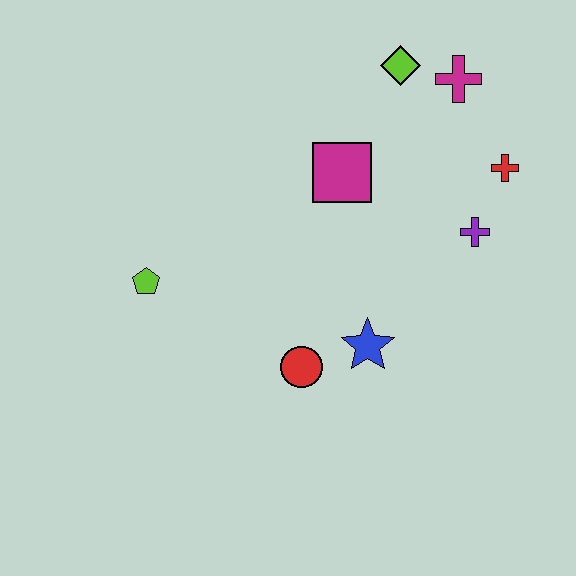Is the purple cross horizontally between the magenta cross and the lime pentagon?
No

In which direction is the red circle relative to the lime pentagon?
The red circle is to the right of the lime pentagon.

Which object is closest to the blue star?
The red circle is closest to the blue star.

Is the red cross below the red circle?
No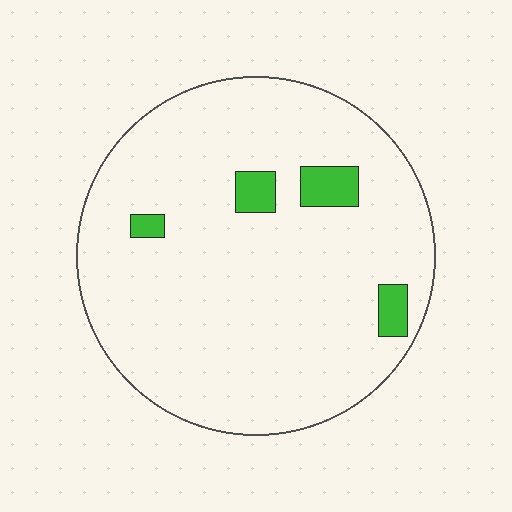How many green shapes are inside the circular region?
4.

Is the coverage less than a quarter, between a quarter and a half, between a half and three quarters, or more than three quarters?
Less than a quarter.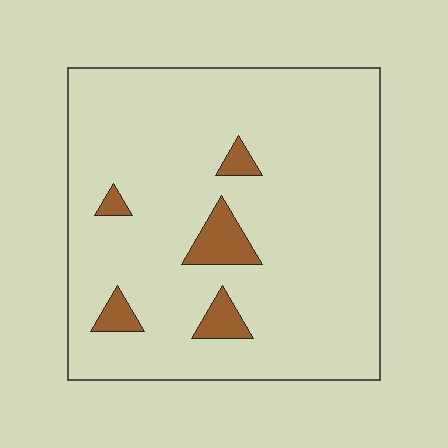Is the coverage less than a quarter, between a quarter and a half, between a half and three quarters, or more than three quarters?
Less than a quarter.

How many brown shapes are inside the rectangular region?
5.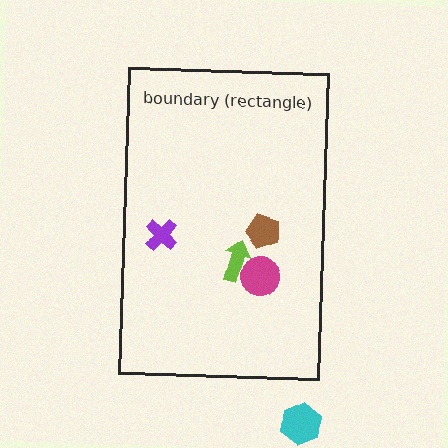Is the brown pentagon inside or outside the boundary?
Inside.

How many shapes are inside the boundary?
4 inside, 1 outside.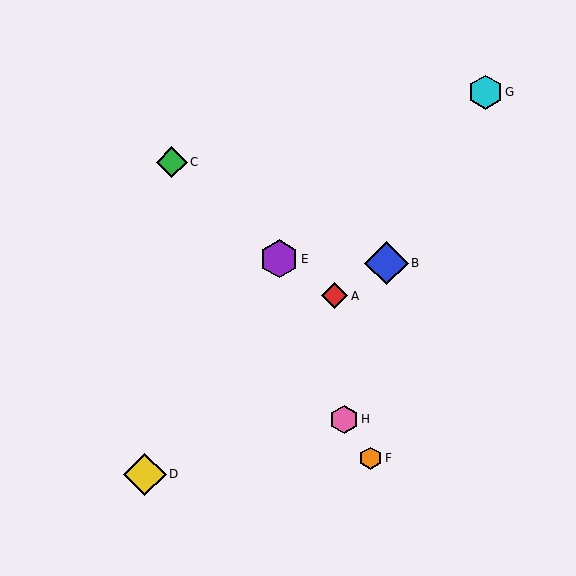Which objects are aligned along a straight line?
Objects C, F, H are aligned along a straight line.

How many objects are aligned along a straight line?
3 objects (C, F, H) are aligned along a straight line.